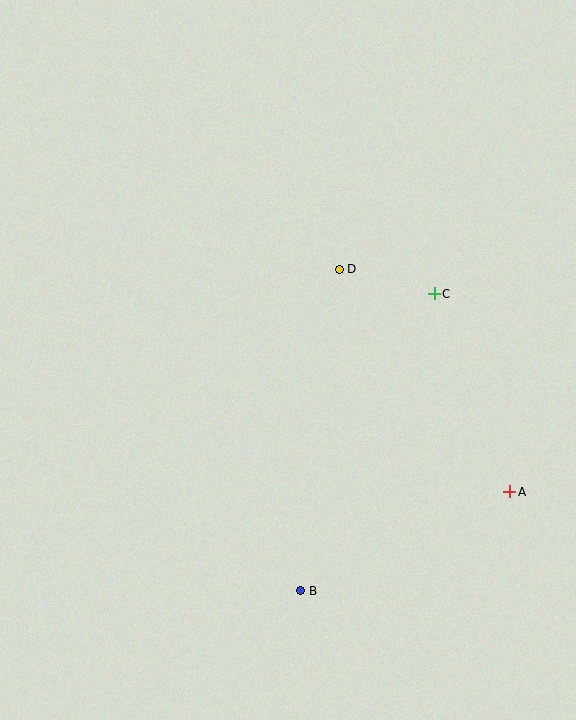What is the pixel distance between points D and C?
The distance between D and C is 98 pixels.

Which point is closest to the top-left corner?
Point D is closest to the top-left corner.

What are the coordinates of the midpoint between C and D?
The midpoint between C and D is at (387, 281).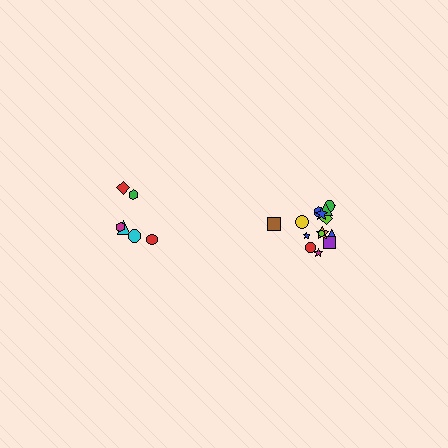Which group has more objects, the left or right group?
The right group.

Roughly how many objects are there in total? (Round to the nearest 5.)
Roughly 20 objects in total.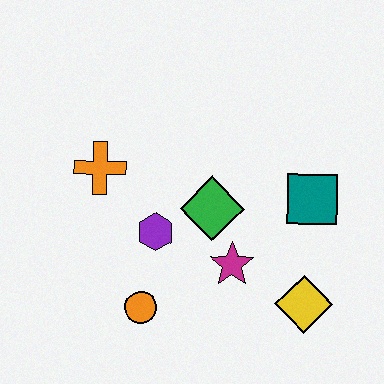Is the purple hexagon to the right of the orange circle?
Yes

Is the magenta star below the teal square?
Yes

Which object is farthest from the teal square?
The orange cross is farthest from the teal square.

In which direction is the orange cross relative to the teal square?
The orange cross is to the left of the teal square.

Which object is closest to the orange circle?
The purple hexagon is closest to the orange circle.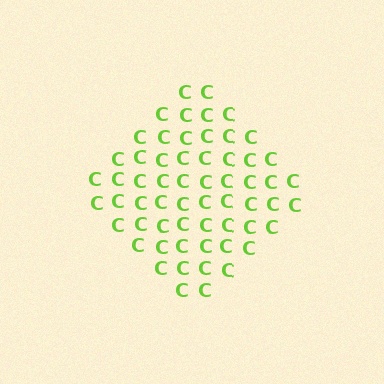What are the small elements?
The small elements are letter C's.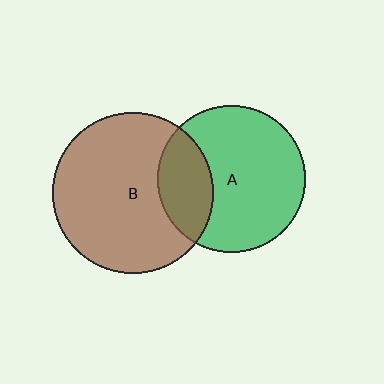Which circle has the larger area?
Circle B (brown).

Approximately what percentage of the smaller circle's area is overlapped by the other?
Approximately 25%.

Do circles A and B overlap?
Yes.